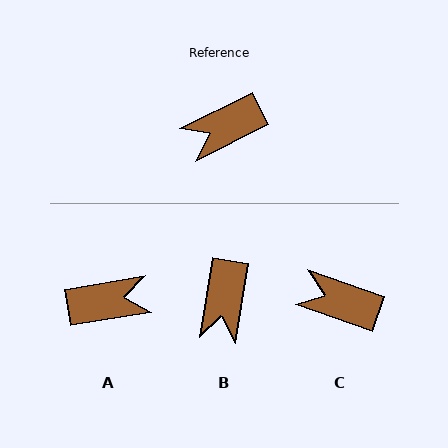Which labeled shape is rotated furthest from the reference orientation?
A, about 163 degrees away.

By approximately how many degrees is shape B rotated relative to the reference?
Approximately 55 degrees counter-clockwise.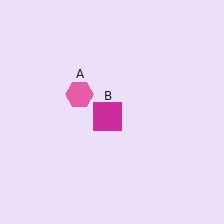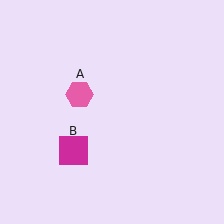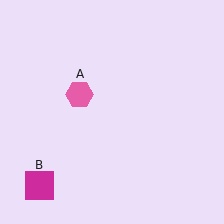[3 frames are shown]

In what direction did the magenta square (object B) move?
The magenta square (object B) moved down and to the left.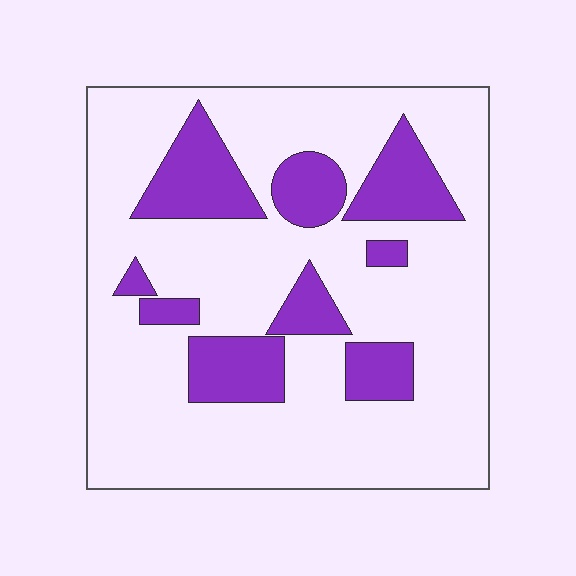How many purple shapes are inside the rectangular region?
9.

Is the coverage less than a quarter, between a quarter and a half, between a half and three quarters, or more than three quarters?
Less than a quarter.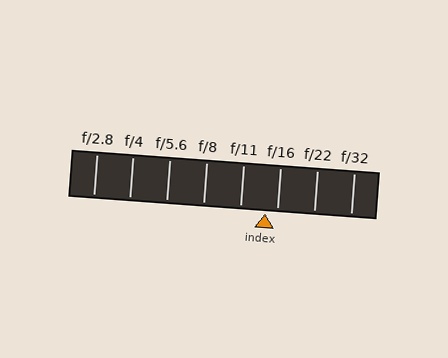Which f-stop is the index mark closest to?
The index mark is closest to f/16.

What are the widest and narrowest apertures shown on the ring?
The widest aperture shown is f/2.8 and the narrowest is f/32.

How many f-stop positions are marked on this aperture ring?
There are 8 f-stop positions marked.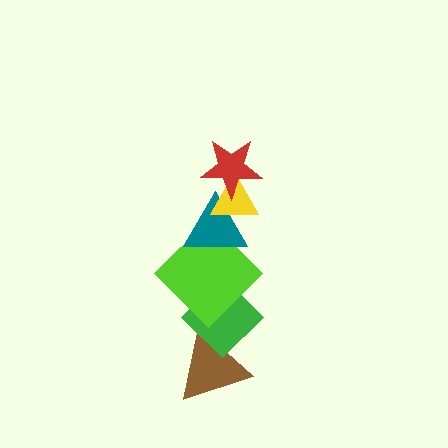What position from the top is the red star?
The red star is 1st from the top.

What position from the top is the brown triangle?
The brown triangle is 6th from the top.